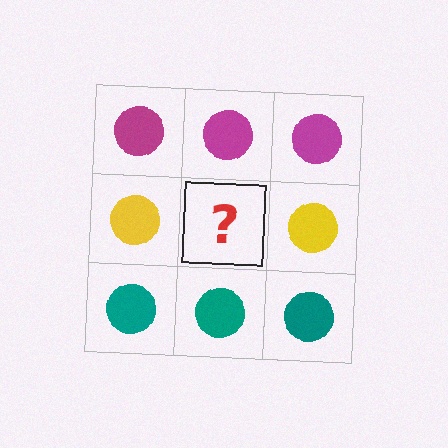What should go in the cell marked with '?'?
The missing cell should contain a yellow circle.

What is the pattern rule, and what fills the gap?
The rule is that each row has a consistent color. The gap should be filled with a yellow circle.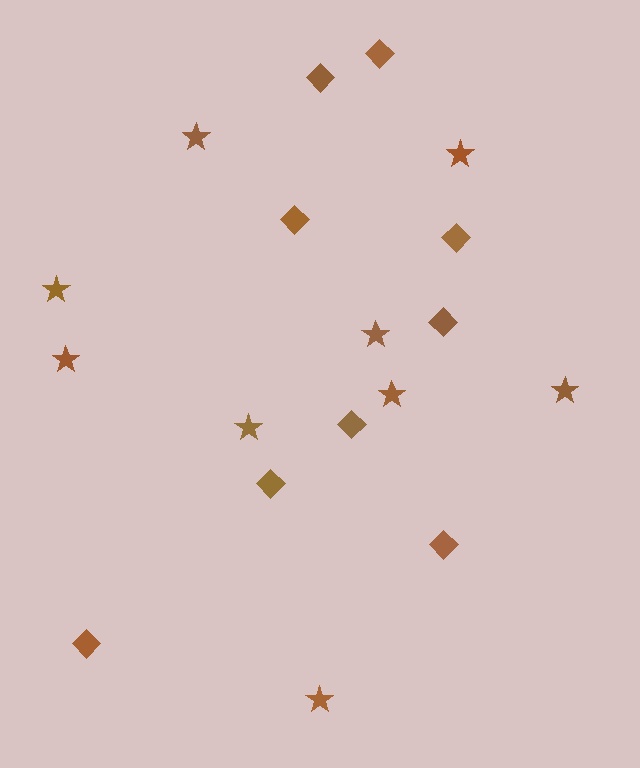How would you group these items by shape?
There are 2 groups: one group of stars (9) and one group of diamonds (9).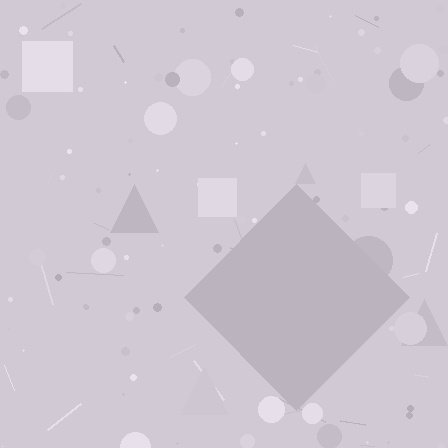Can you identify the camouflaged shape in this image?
The camouflaged shape is a diamond.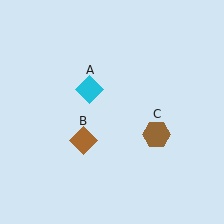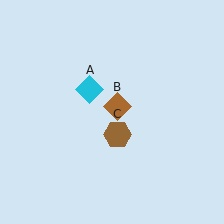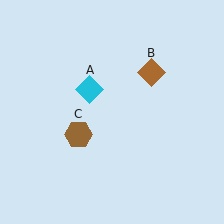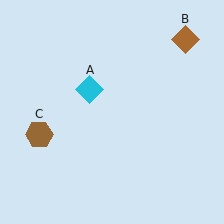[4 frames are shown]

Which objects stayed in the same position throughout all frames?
Cyan diamond (object A) remained stationary.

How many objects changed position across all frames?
2 objects changed position: brown diamond (object B), brown hexagon (object C).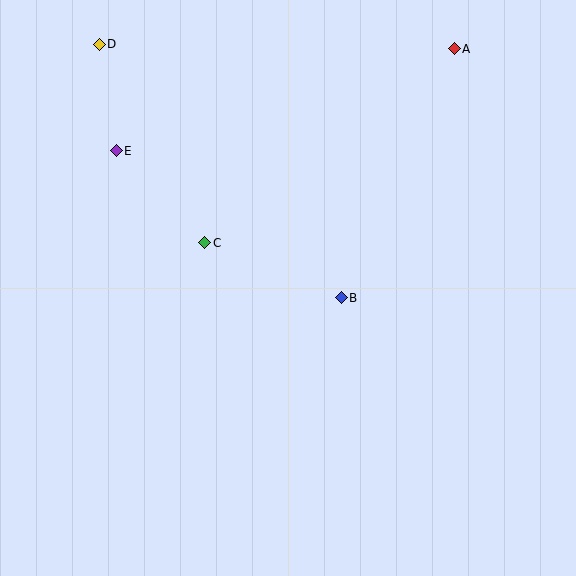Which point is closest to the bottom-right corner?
Point B is closest to the bottom-right corner.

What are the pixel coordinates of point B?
Point B is at (341, 298).